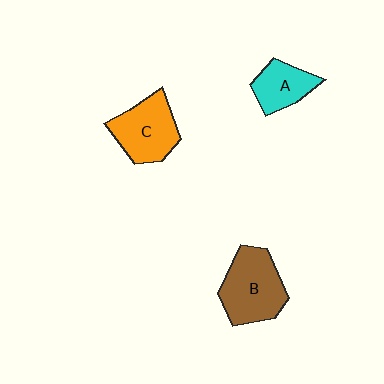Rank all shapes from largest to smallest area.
From largest to smallest: B (brown), C (orange), A (cyan).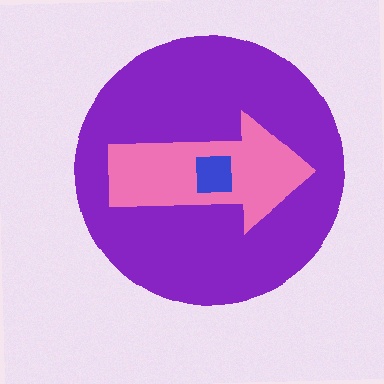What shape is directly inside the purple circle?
The pink arrow.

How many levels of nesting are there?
3.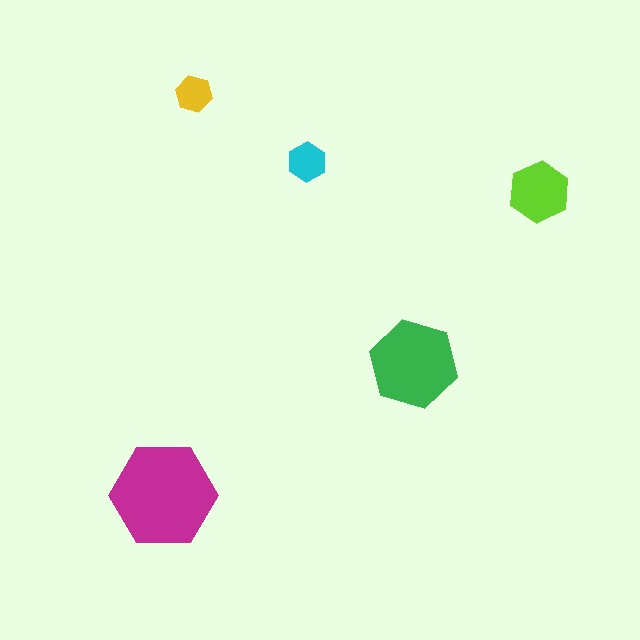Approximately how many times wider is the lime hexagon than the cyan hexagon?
About 1.5 times wider.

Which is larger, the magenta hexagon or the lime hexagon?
The magenta one.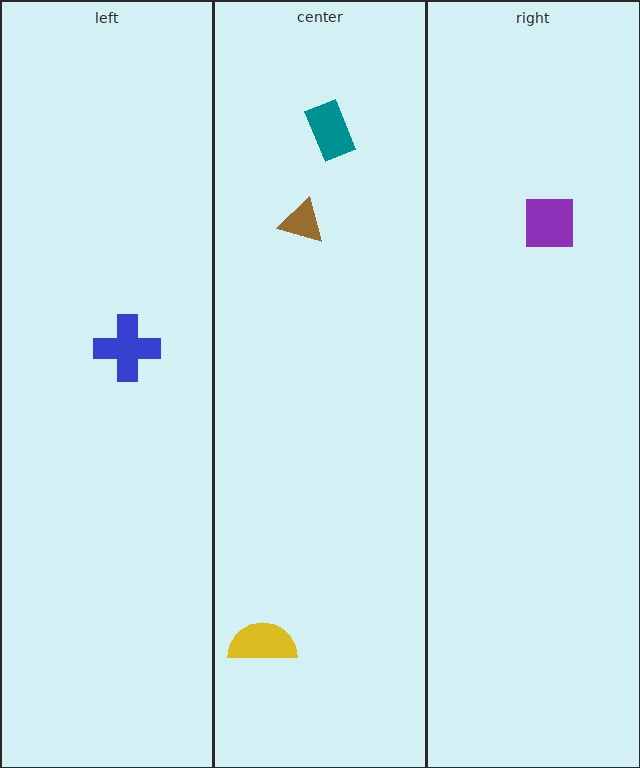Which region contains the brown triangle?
The center region.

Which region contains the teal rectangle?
The center region.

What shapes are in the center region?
The teal rectangle, the yellow semicircle, the brown triangle.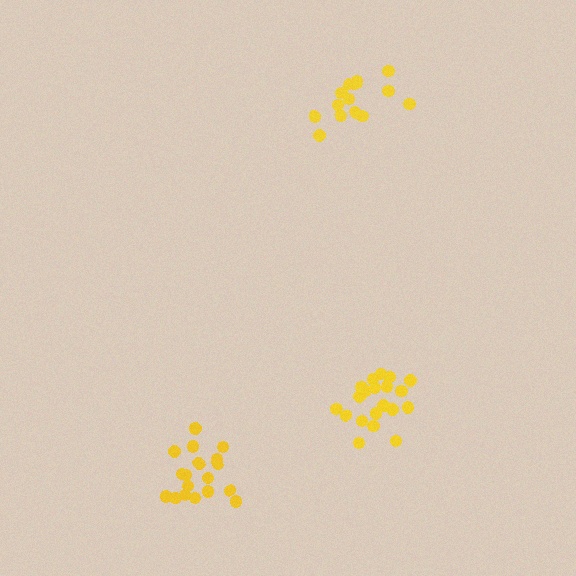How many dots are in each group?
Group 1: 15 dots, Group 2: 20 dots, Group 3: 19 dots (54 total).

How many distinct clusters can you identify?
There are 3 distinct clusters.